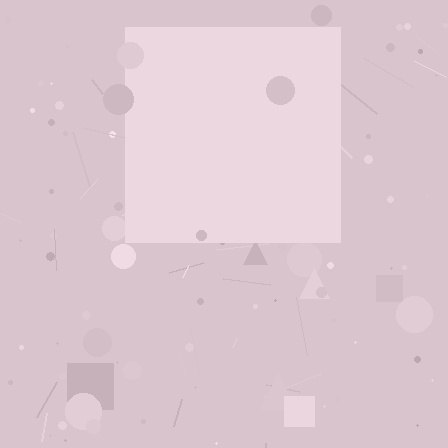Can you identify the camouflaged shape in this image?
The camouflaged shape is a square.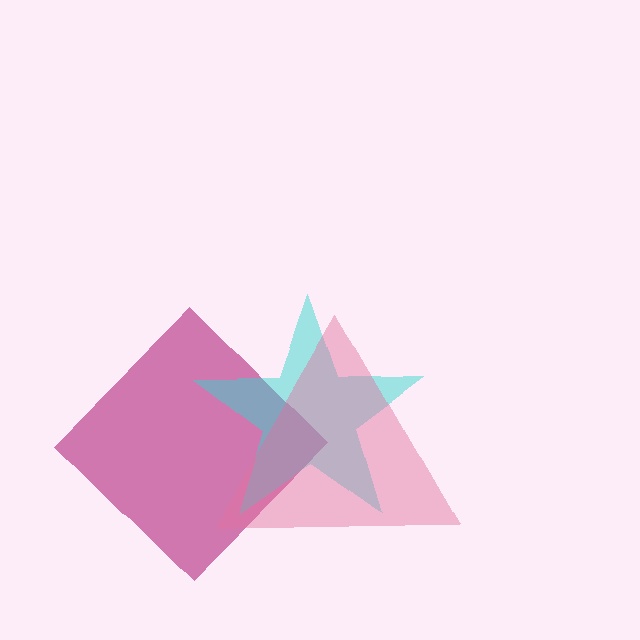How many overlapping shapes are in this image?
There are 3 overlapping shapes in the image.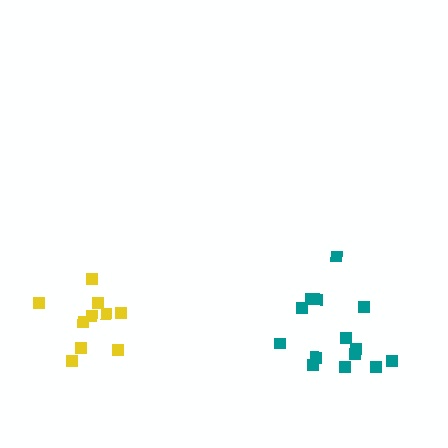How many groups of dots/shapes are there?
There are 2 groups.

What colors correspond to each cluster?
The clusters are colored: yellow, teal.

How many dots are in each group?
Group 1: 10 dots, Group 2: 14 dots (24 total).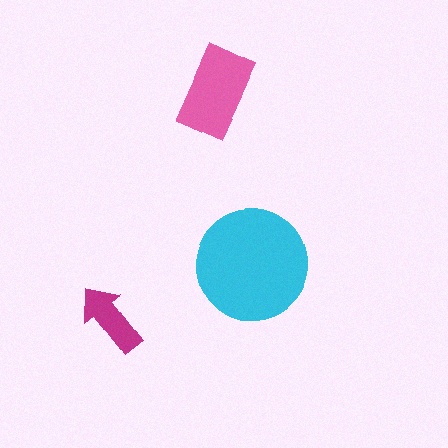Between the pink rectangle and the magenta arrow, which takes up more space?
The pink rectangle.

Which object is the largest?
The cyan circle.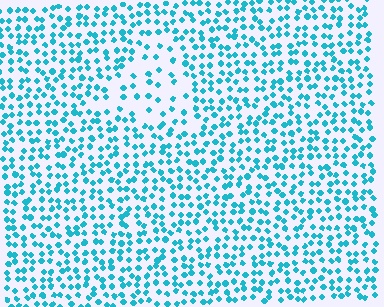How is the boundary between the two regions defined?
The boundary is defined by a change in element density (approximately 2.2x ratio). All elements are the same color, size, and shape.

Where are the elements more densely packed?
The elements are more densely packed outside the triangle boundary.